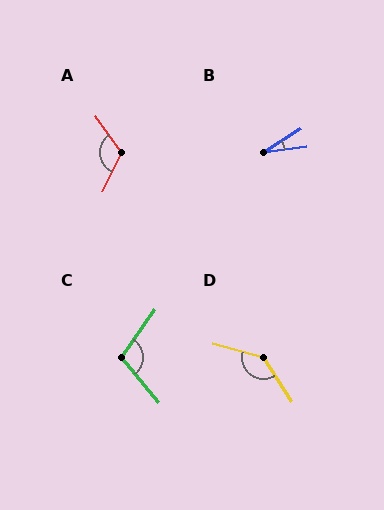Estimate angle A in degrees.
Approximately 119 degrees.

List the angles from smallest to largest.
B (25°), C (105°), A (119°), D (138°).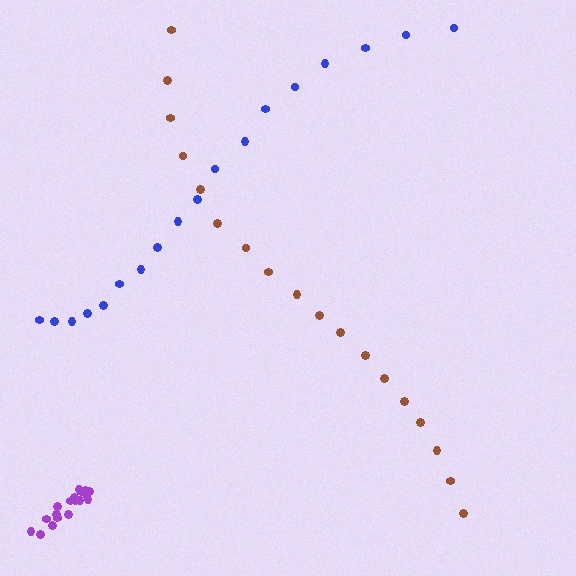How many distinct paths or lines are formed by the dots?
There are 3 distinct paths.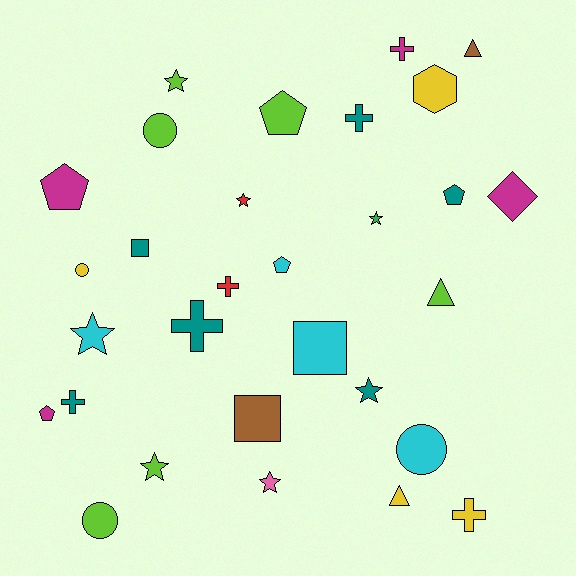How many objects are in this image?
There are 30 objects.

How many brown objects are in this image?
There are 2 brown objects.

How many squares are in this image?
There are 3 squares.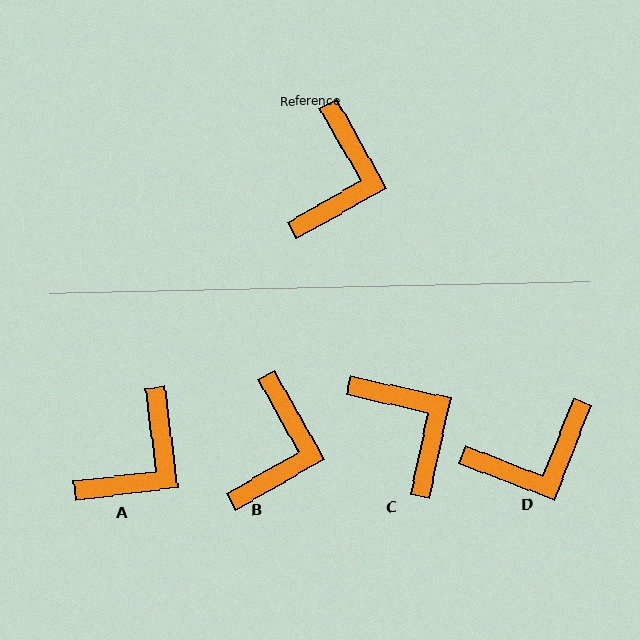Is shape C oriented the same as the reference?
No, it is off by about 49 degrees.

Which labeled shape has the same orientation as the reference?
B.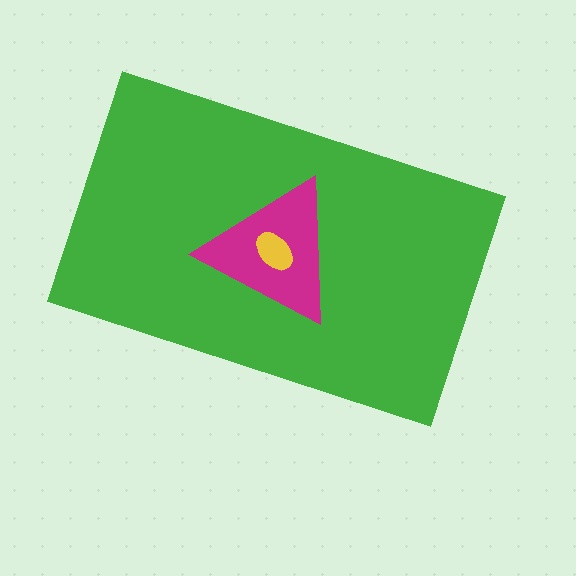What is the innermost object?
The yellow ellipse.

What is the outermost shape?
The green rectangle.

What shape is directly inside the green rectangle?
The magenta triangle.